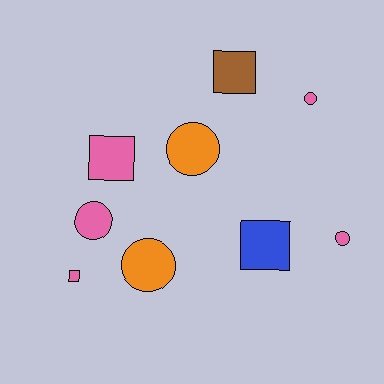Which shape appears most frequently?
Circle, with 5 objects.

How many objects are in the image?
There are 9 objects.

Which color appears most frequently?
Pink, with 5 objects.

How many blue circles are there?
There are no blue circles.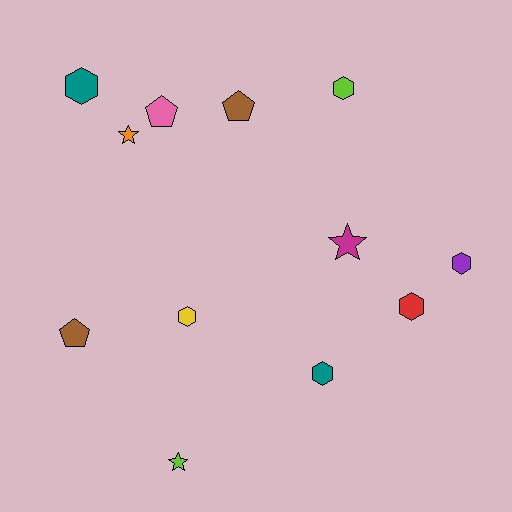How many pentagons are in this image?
There are 3 pentagons.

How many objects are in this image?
There are 12 objects.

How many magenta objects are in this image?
There is 1 magenta object.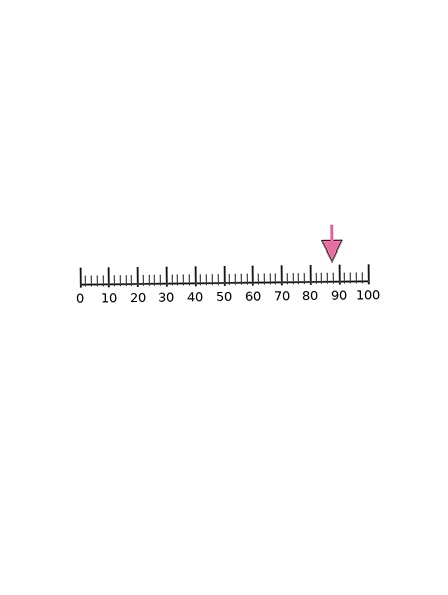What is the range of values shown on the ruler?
The ruler shows values from 0 to 100.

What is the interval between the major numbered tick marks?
The major tick marks are spaced 10 units apart.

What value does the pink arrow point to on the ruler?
The pink arrow points to approximately 88.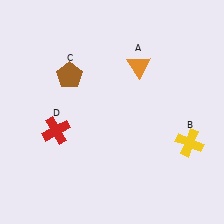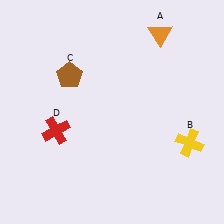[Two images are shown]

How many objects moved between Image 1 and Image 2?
1 object moved between the two images.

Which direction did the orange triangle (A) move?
The orange triangle (A) moved up.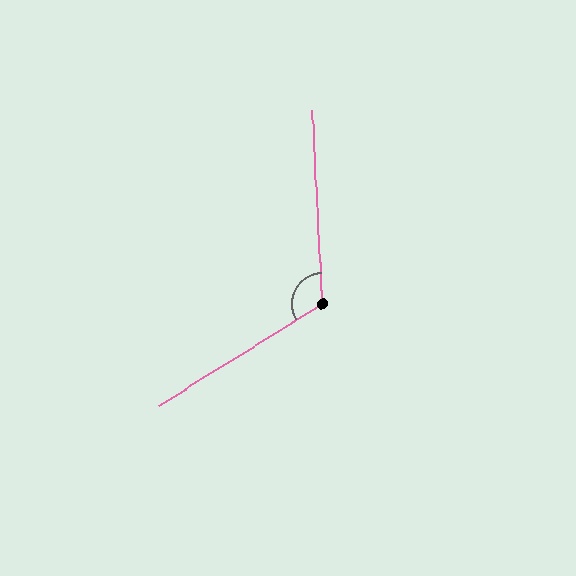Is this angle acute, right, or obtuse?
It is obtuse.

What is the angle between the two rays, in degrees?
Approximately 119 degrees.